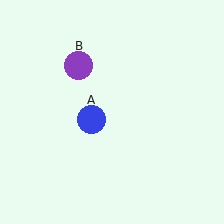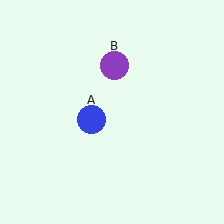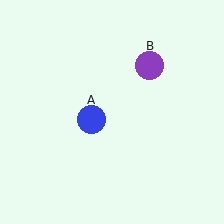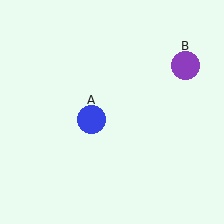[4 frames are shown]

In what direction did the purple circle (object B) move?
The purple circle (object B) moved right.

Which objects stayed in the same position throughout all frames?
Blue circle (object A) remained stationary.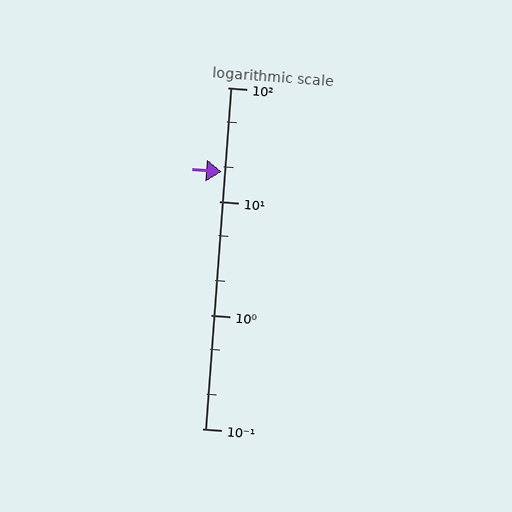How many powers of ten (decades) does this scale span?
The scale spans 3 decades, from 0.1 to 100.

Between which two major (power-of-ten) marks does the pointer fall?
The pointer is between 10 and 100.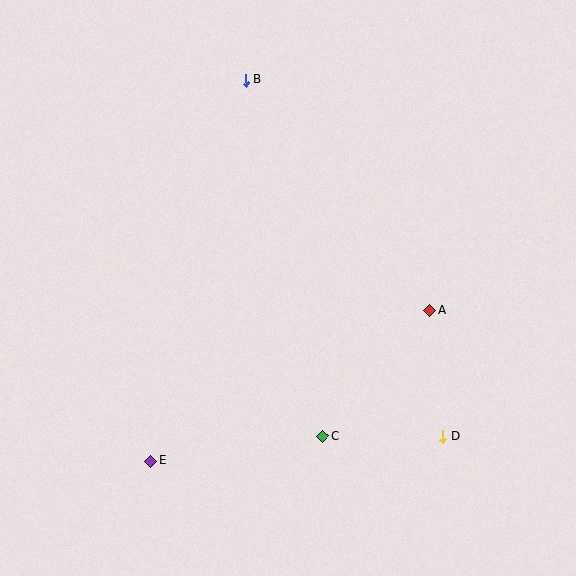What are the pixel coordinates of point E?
Point E is at (151, 461).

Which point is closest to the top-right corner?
Point B is closest to the top-right corner.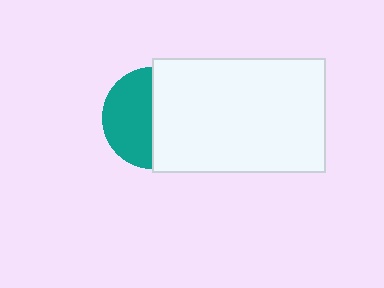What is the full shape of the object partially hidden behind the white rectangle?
The partially hidden object is a teal circle.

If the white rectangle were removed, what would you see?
You would see the complete teal circle.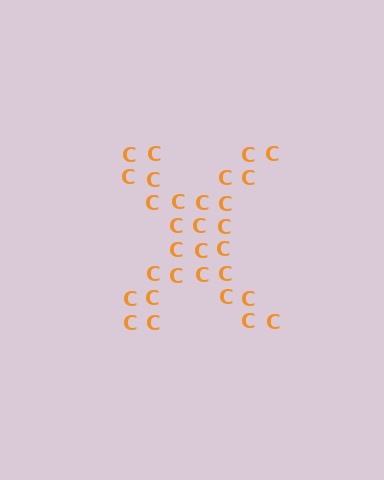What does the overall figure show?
The overall figure shows the letter X.